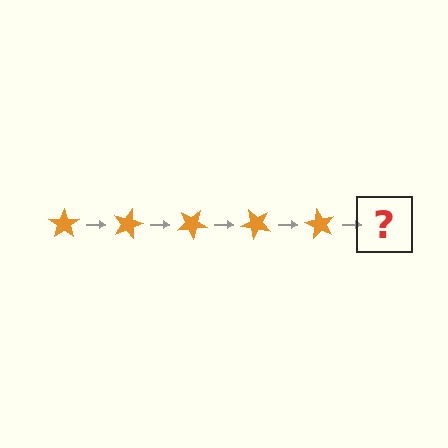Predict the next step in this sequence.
The next step is an orange star rotated 75 degrees.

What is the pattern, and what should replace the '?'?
The pattern is that the star rotates 15 degrees each step. The '?' should be an orange star rotated 75 degrees.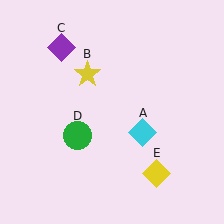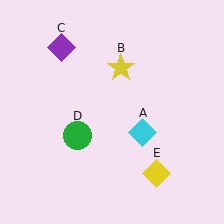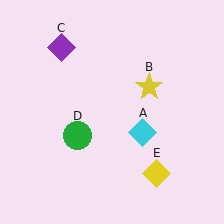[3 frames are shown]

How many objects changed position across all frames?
1 object changed position: yellow star (object B).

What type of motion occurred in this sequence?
The yellow star (object B) rotated clockwise around the center of the scene.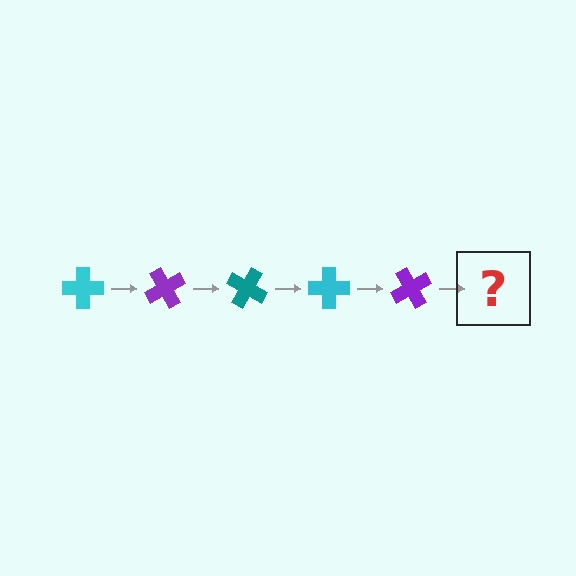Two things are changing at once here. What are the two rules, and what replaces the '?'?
The two rules are that it rotates 60 degrees each step and the color cycles through cyan, purple, and teal. The '?' should be a teal cross, rotated 300 degrees from the start.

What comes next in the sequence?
The next element should be a teal cross, rotated 300 degrees from the start.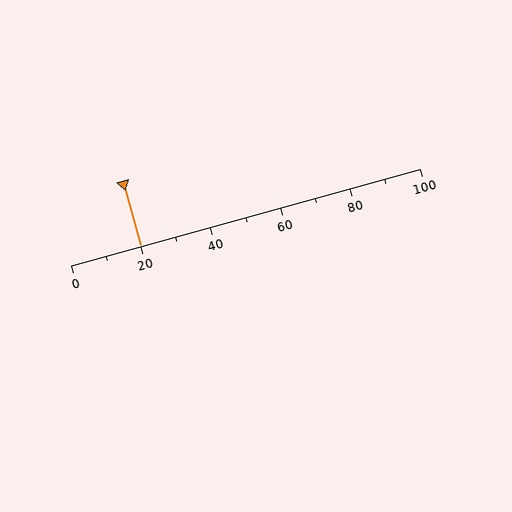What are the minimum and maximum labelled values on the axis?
The axis runs from 0 to 100.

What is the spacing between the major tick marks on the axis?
The major ticks are spaced 20 apart.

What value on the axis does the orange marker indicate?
The marker indicates approximately 20.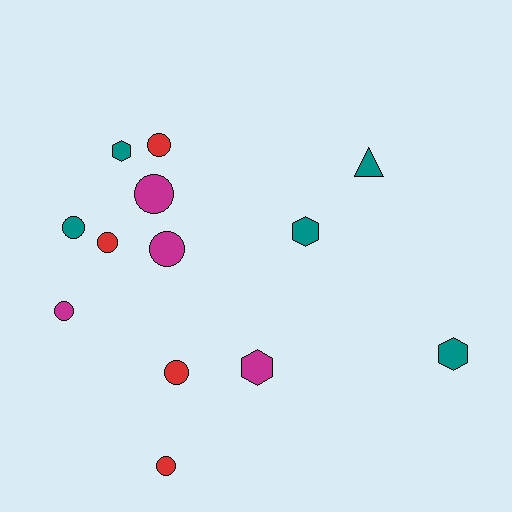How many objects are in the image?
There are 13 objects.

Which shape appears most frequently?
Circle, with 8 objects.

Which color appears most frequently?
Teal, with 5 objects.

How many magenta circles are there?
There are 3 magenta circles.